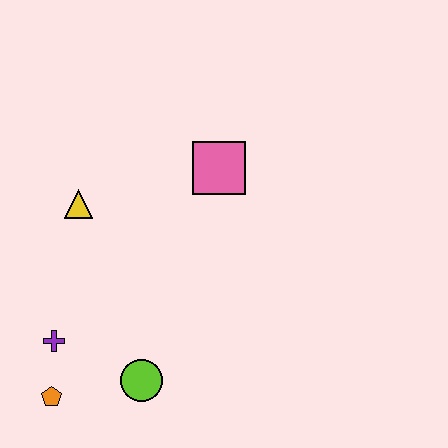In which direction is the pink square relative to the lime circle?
The pink square is above the lime circle.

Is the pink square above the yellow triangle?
Yes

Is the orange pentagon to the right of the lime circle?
No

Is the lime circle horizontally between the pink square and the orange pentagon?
Yes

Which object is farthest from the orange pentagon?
The pink square is farthest from the orange pentagon.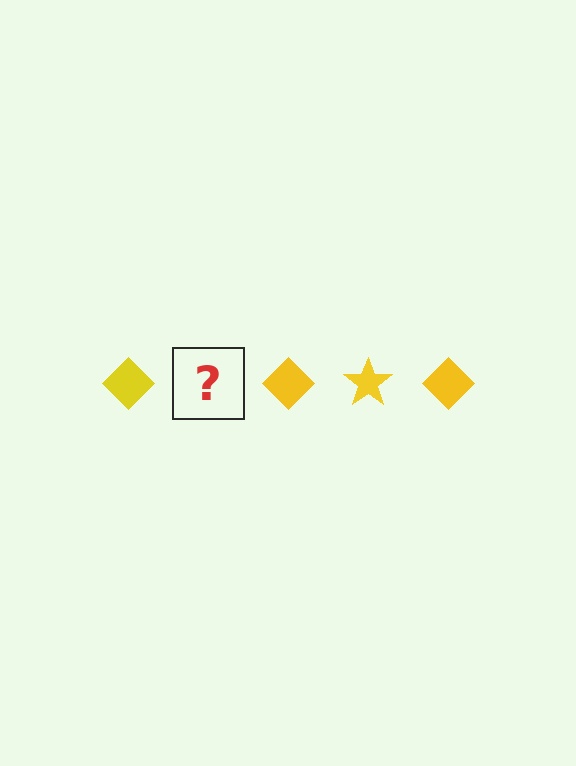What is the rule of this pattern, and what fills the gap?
The rule is that the pattern cycles through diamond, star shapes in yellow. The gap should be filled with a yellow star.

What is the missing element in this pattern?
The missing element is a yellow star.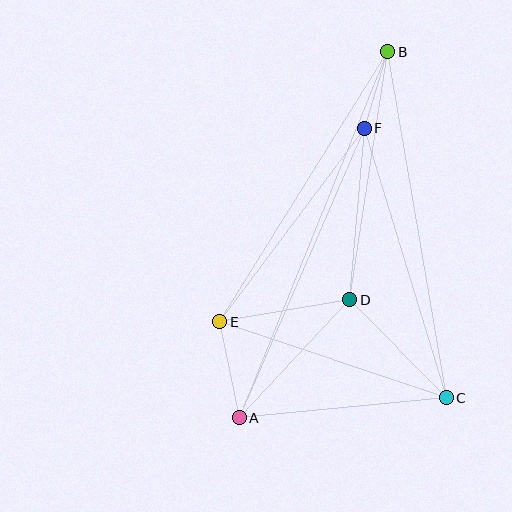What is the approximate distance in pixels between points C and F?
The distance between C and F is approximately 282 pixels.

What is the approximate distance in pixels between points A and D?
The distance between A and D is approximately 162 pixels.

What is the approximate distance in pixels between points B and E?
The distance between B and E is approximately 318 pixels.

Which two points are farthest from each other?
Points A and B are farthest from each other.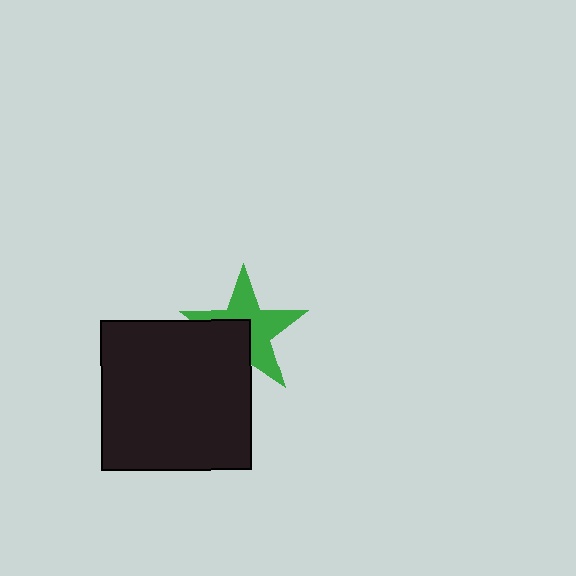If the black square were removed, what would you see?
You would see the complete green star.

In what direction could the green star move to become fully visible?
The green star could move toward the upper-right. That would shift it out from behind the black square entirely.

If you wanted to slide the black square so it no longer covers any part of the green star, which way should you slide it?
Slide it toward the lower-left — that is the most direct way to separate the two shapes.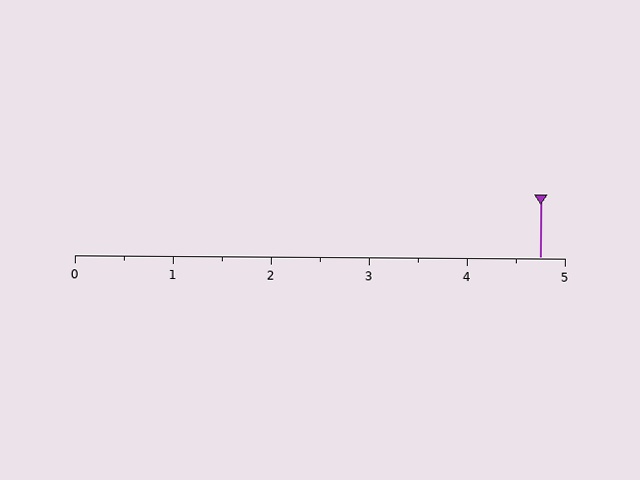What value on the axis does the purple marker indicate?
The marker indicates approximately 4.8.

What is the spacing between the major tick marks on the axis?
The major ticks are spaced 1 apart.